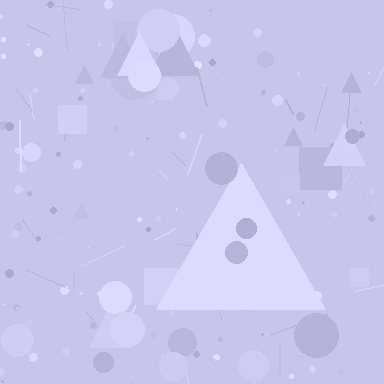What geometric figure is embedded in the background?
A triangle is embedded in the background.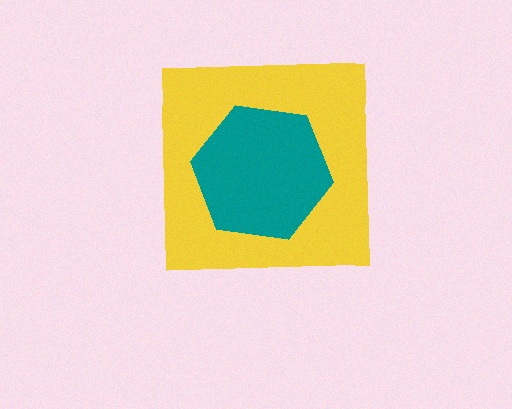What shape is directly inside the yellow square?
The teal hexagon.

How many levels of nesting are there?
2.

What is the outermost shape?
The yellow square.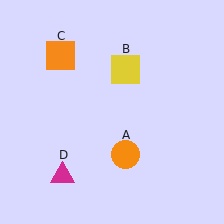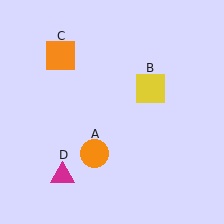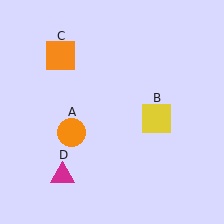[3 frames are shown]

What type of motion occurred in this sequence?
The orange circle (object A), yellow square (object B) rotated clockwise around the center of the scene.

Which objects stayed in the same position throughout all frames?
Orange square (object C) and magenta triangle (object D) remained stationary.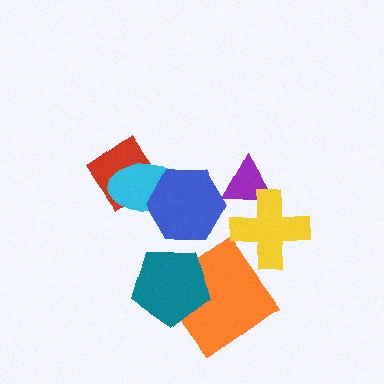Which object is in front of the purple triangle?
The yellow cross is in front of the purple triangle.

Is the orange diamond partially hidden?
Yes, it is partially covered by another shape.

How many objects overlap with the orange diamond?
1 object overlaps with the orange diamond.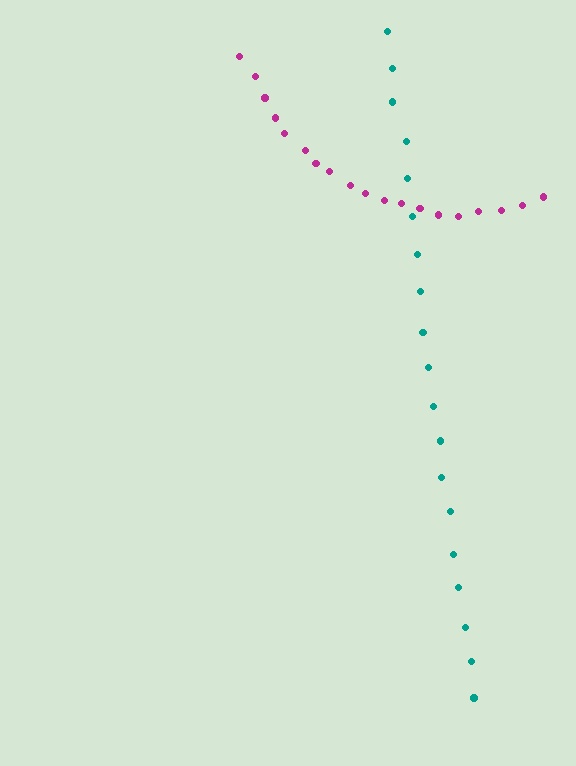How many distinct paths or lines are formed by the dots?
There are 2 distinct paths.